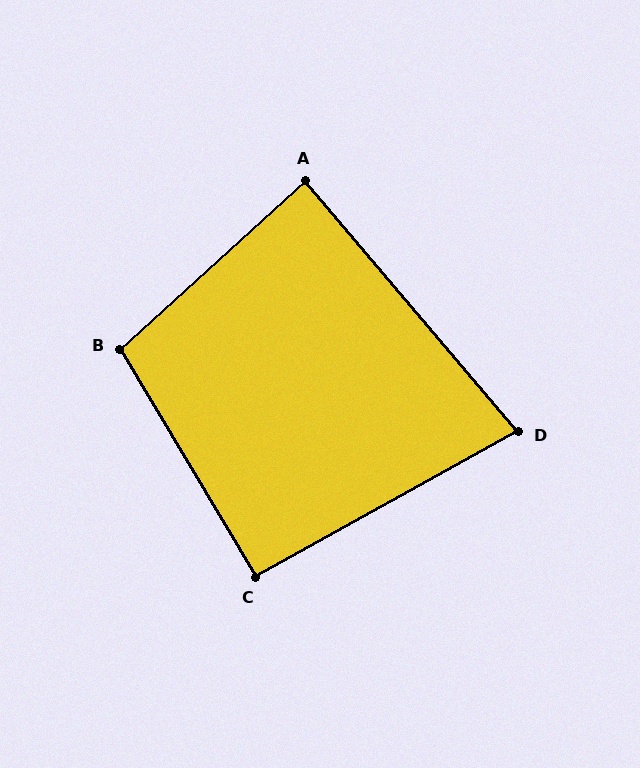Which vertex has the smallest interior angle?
D, at approximately 79 degrees.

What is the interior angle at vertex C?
Approximately 92 degrees (approximately right).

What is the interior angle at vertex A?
Approximately 88 degrees (approximately right).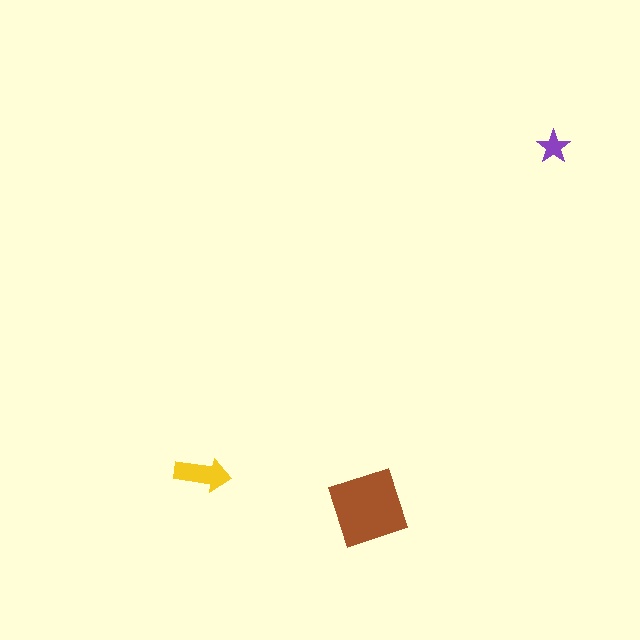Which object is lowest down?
The brown diamond is bottommost.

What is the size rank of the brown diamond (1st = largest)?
1st.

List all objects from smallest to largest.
The purple star, the yellow arrow, the brown diamond.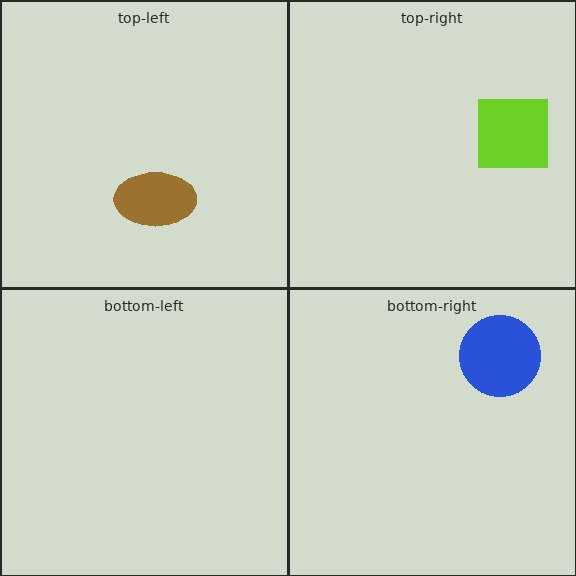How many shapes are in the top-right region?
1.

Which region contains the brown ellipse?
The top-left region.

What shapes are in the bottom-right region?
The blue circle.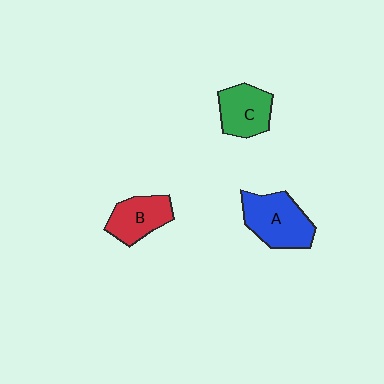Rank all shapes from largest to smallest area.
From largest to smallest: A (blue), C (green), B (red).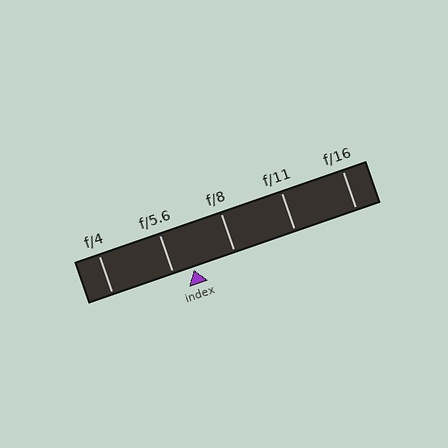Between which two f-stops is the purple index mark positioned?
The index mark is between f/5.6 and f/8.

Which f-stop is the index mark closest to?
The index mark is closest to f/5.6.